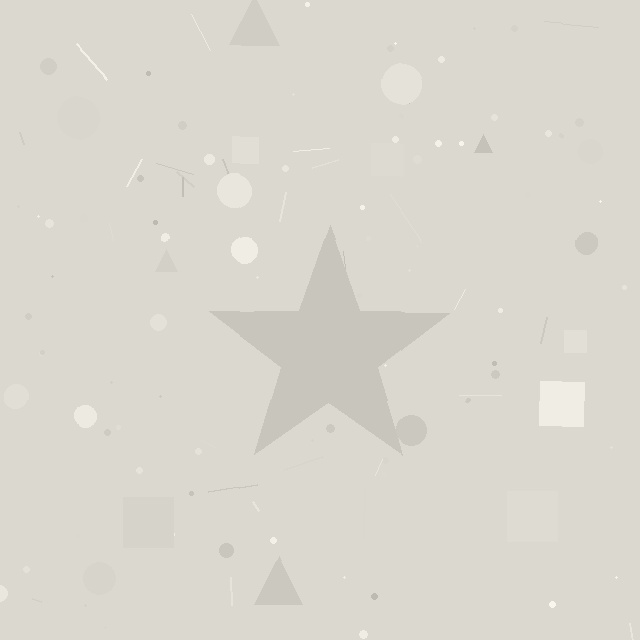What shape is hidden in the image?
A star is hidden in the image.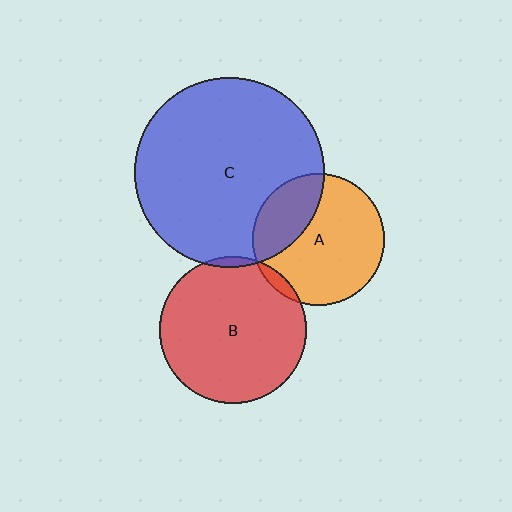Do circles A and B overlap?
Yes.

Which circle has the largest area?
Circle C (blue).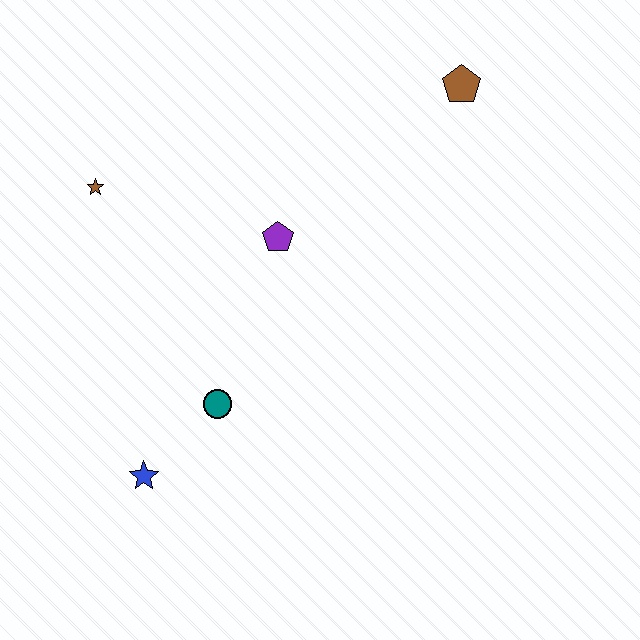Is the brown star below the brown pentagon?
Yes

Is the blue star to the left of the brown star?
No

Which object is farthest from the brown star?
The brown pentagon is farthest from the brown star.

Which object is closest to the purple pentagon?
The teal circle is closest to the purple pentagon.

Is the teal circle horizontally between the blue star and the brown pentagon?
Yes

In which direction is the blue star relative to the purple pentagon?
The blue star is below the purple pentagon.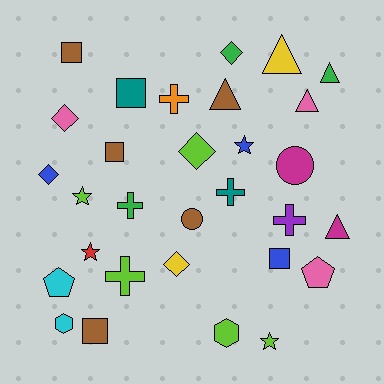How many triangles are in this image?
There are 5 triangles.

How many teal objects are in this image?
There are 2 teal objects.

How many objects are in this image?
There are 30 objects.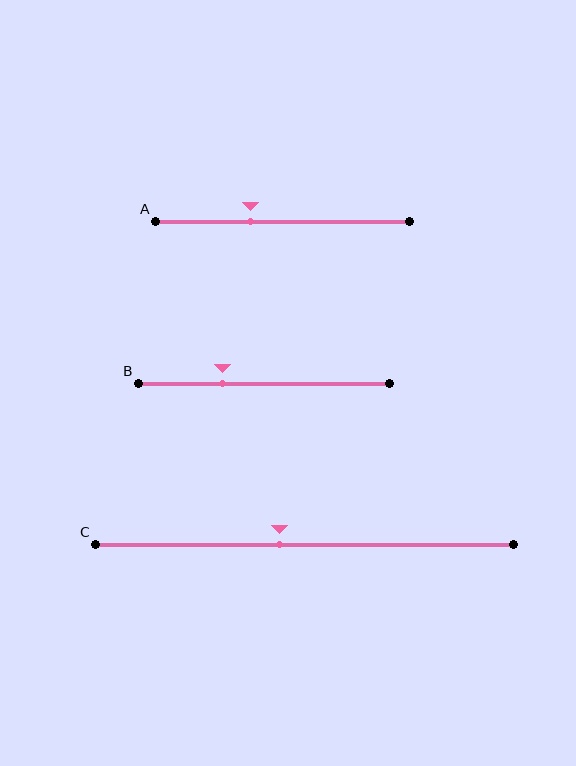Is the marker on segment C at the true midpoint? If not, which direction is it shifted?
No, the marker on segment C is shifted to the left by about 6% of the segment length.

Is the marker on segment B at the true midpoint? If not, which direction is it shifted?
No, the marker on segment B is shifted to the left by about 16% of the segment length.